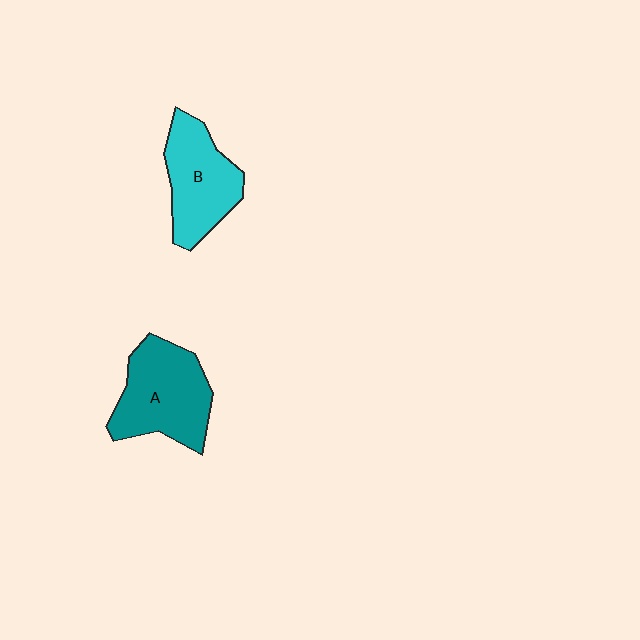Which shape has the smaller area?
Shape B (cyan).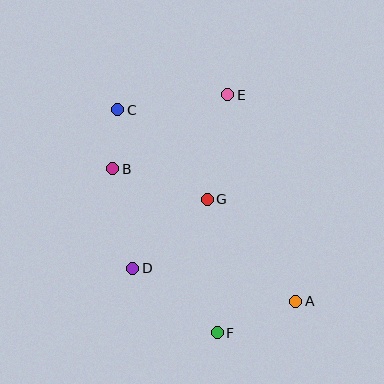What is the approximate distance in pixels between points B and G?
The distance between B and G is approximately 99 pixels.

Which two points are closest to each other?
Points B and C are closest to each other.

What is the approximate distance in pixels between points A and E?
The distance between A and E is approximately 218 pixels.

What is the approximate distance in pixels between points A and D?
The distance between A and D is approximately 167 pixels.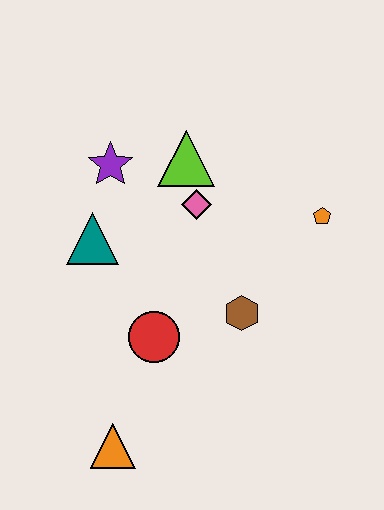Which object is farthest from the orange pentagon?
The orange triangle is farthest from the orange pentagon.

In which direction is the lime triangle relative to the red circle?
The lime triangle is above the red circle.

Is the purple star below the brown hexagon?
No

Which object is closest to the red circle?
The brown hexagon is closest to the red circle.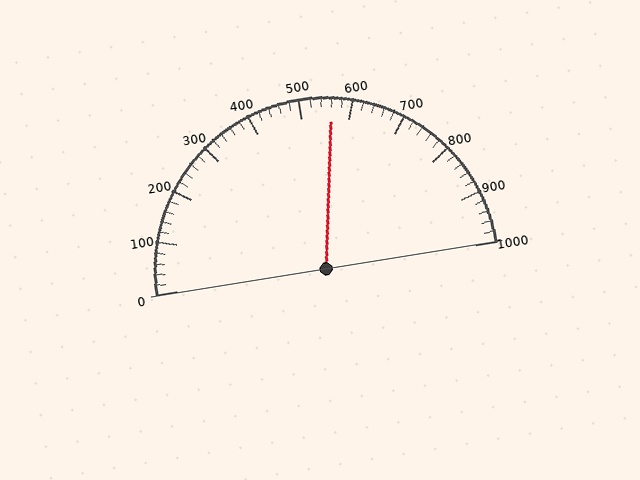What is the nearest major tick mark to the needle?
The nearest major tick mark is 600.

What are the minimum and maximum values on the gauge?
The gauge ranges from 0 to 1000.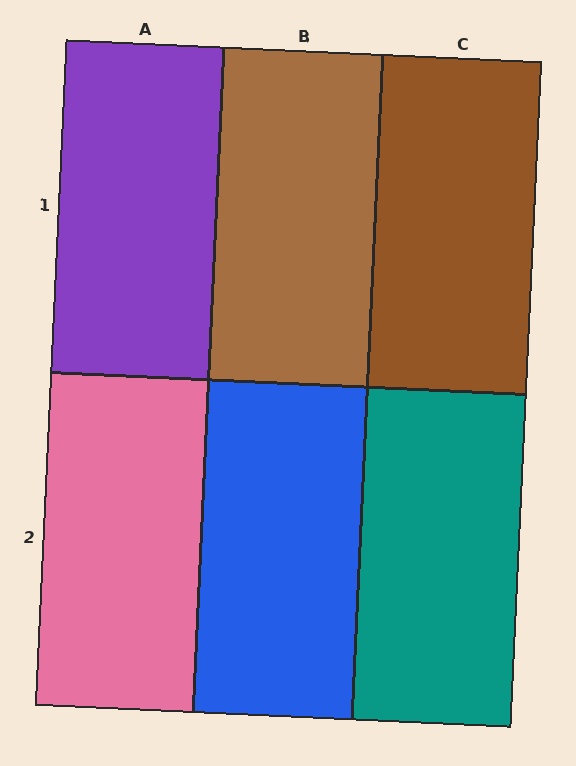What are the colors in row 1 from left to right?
Purple, brown, brown.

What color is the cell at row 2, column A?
Pink.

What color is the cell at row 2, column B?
Blue.